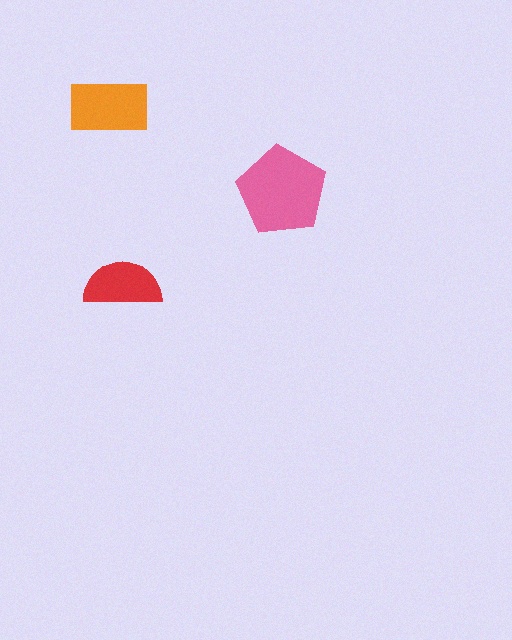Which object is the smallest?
The red semicircle.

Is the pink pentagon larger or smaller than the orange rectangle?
Larger.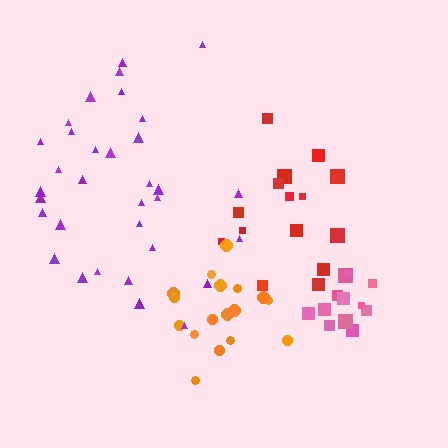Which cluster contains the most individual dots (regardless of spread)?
Purple (33).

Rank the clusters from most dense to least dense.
orange, pink, red, purple.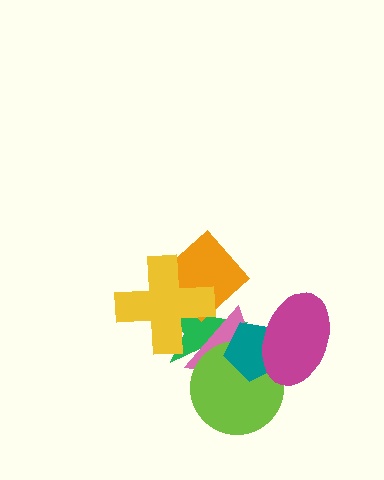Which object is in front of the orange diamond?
The yellow cross is in front of the orange diamond.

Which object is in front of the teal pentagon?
The magenta ellipse is in front of the teal pentagon.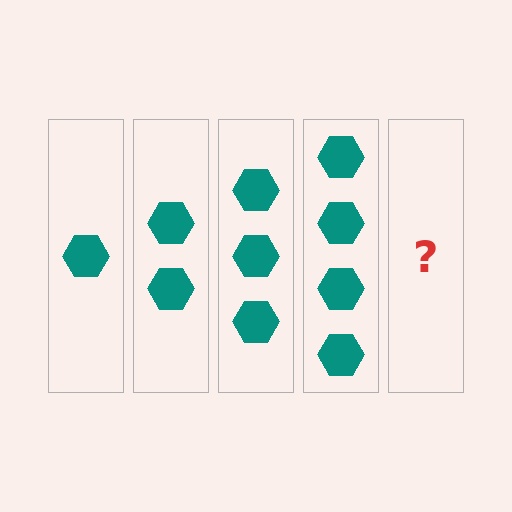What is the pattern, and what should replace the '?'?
The pattern is that each step adds one more hexagon. The '?' should be 5 hexagons.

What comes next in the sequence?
The next element should be 5 hexagons.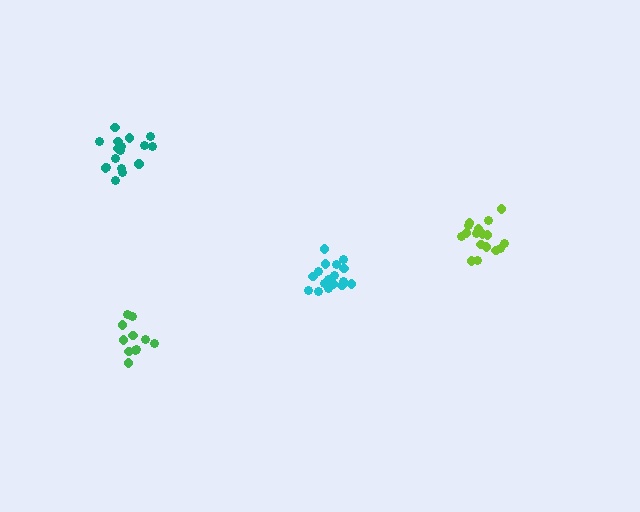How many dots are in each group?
Group 1: 11 dots, Group 2: 17 dots, Group 3: 17 dots, Group 4: 17 dots (62 total).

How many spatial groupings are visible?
There are 4 spatial groupings.